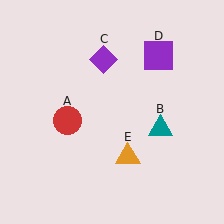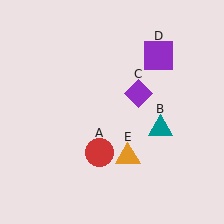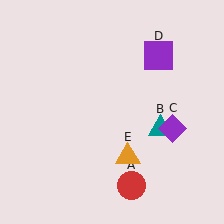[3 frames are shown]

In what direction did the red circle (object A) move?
The red circle (object A) moved down and to the right.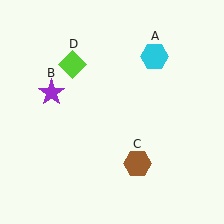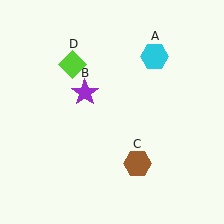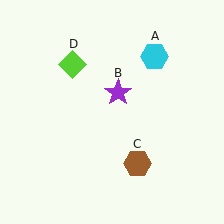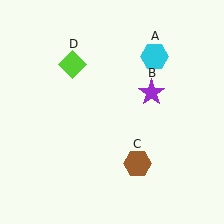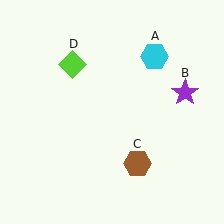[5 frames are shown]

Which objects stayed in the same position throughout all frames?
Cyan hexagon (object A) and brown hexagon (object C) and lime diamond (object D) remained stationary.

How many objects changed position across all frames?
1 object changed position: purple star (object B).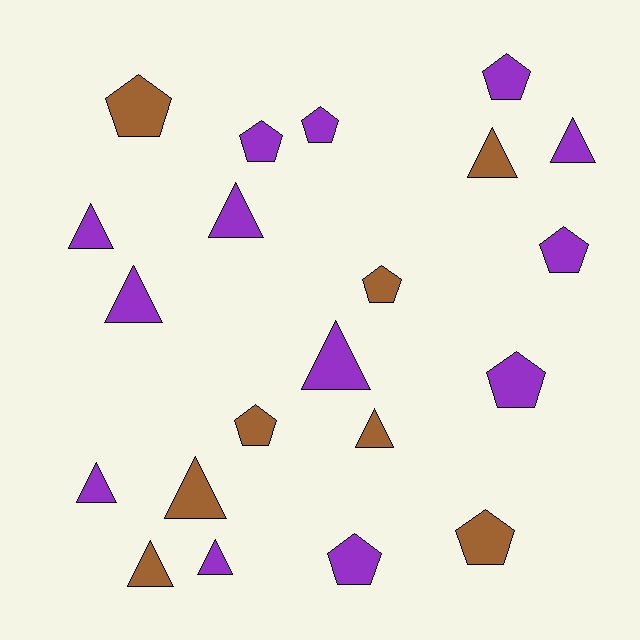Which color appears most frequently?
Purple, with 13 objects.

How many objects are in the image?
There are 21 objects.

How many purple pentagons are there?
There are 6 purple pentagons.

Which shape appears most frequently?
Triangle, with 11 objects.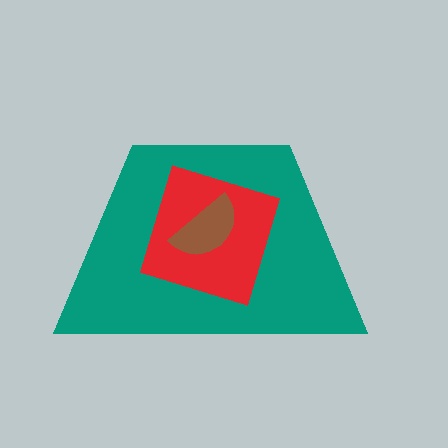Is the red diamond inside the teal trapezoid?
Yes.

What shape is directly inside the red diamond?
The brown semicircle.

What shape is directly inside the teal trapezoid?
The red diamond.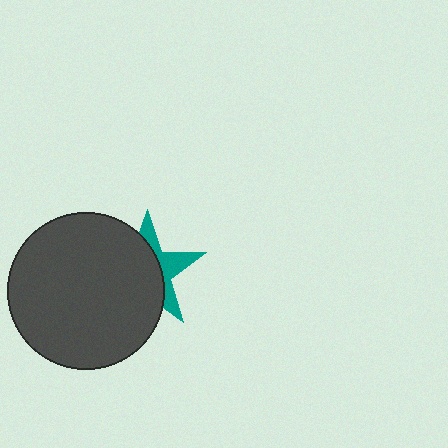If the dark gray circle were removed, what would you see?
You would see the complete teal star.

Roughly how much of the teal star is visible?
A small part of it is visible (roughly 35%).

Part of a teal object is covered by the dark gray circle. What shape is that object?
It is a star.